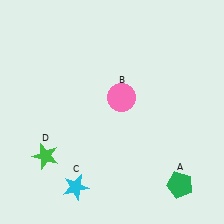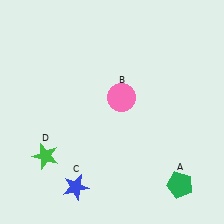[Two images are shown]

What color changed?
The star (C) changed from cyan in Image 1 to blue in Image 2.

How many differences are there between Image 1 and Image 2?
There is 1 difference between the two images.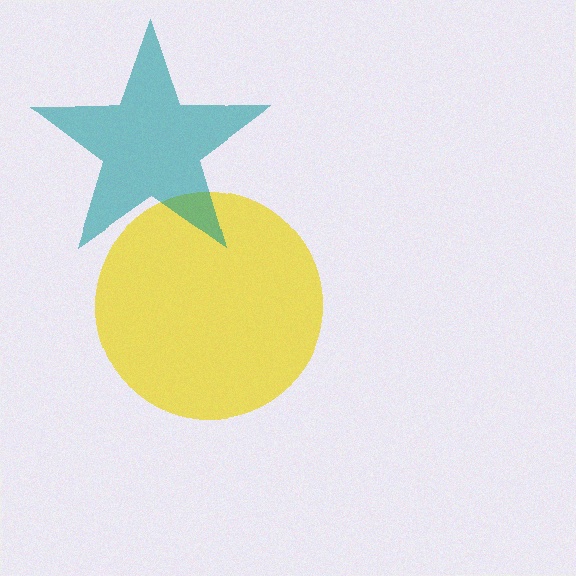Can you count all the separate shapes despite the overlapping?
Yes, there are 2 separate shapes.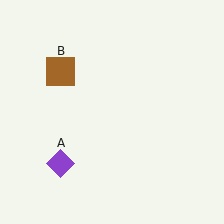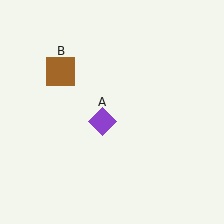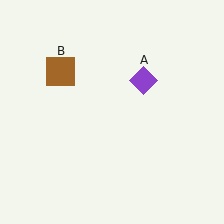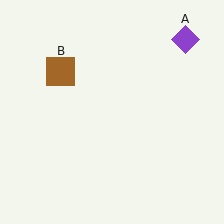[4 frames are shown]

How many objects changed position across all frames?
1 object changed position: purple diamond (object A).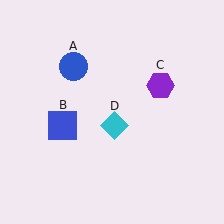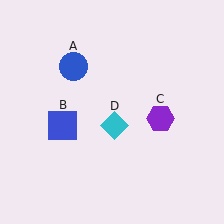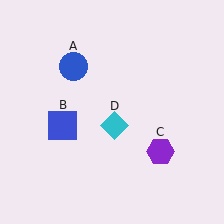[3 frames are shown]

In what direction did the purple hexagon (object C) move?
The purple hexagon (object C) moved down.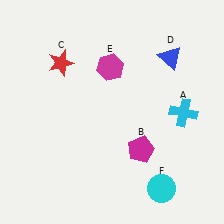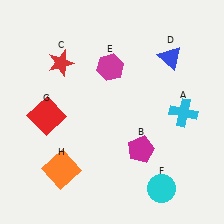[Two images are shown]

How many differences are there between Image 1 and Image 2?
There are 2 differences between the two images.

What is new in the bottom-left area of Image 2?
A red square (G) was added in the bottom-left area of Image 2.